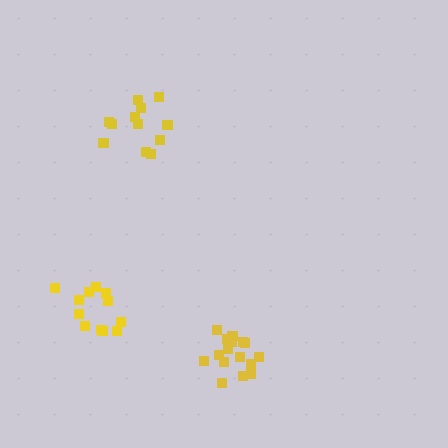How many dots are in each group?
Group 1: 17 dots, Group 2: 12 dots, Group 3: 12 dots (41 total).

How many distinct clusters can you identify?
There are 3 distinct clusters.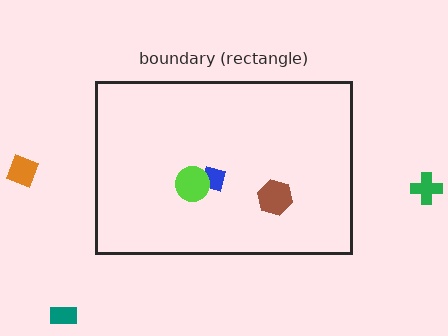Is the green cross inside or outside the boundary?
Outside.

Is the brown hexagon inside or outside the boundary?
Inside.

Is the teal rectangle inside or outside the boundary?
Outside.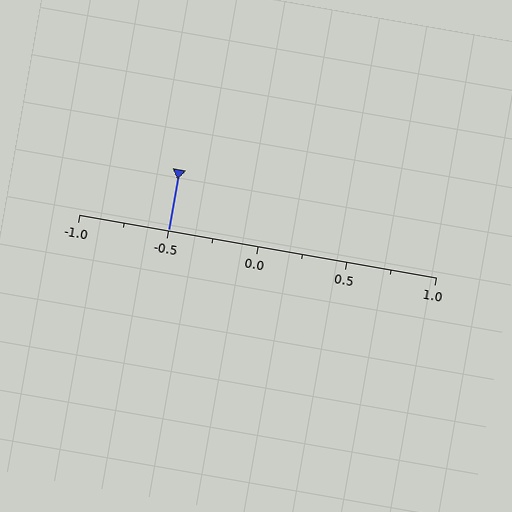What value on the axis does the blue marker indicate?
The marker indicates approximately -0.5.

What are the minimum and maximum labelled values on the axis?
The axis runs from -1.0 to 1.0.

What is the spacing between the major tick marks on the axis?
The major ticks are spaced 0.5 apart.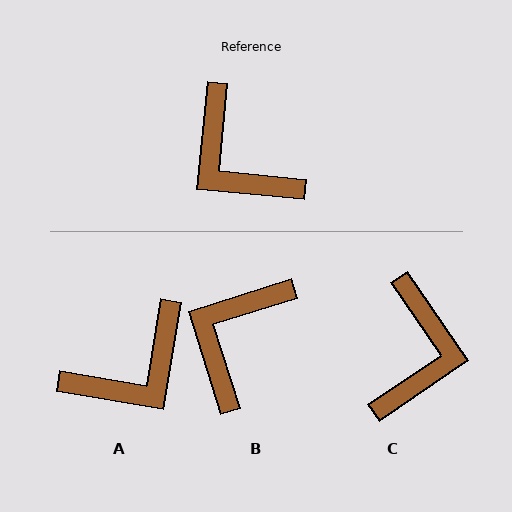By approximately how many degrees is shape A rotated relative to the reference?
Approximately 86 degrees counter-clockwise.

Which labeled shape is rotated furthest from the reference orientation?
C, about 130 degrees away.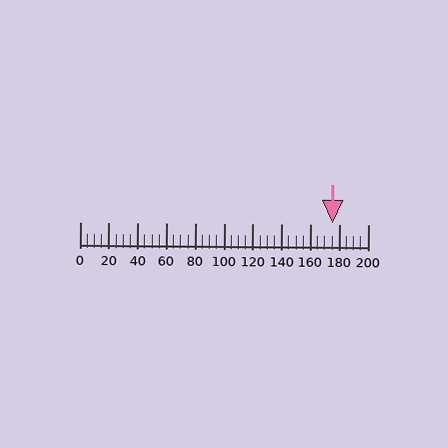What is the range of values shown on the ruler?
The ruler shows values from 0 to 200.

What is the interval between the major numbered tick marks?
The major tick marks are spaced 20 units apart.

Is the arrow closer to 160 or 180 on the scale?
The arrow is closer to 180.